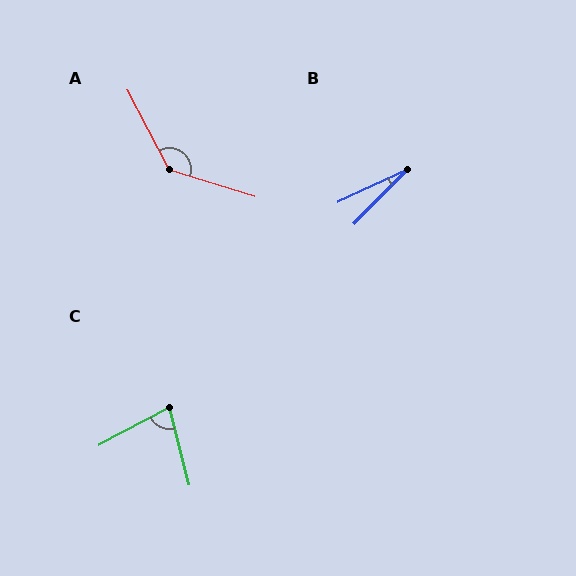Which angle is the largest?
A, at approximately 135 degrees.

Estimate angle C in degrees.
Approximately 76 degrees.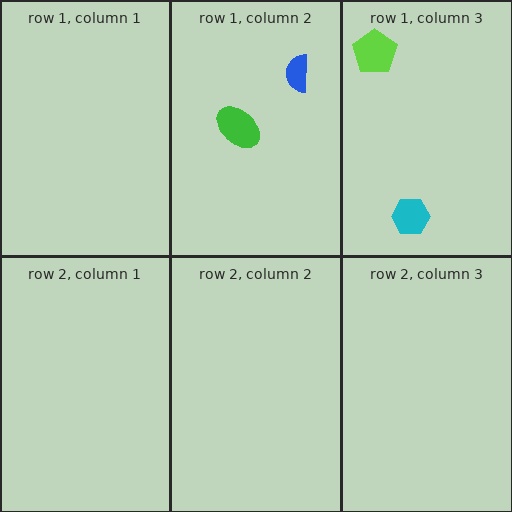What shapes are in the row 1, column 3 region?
The lime pentagon, the cyan hexagon.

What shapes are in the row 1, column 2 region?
The green ellipse, the blue semicircle.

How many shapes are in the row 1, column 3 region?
2.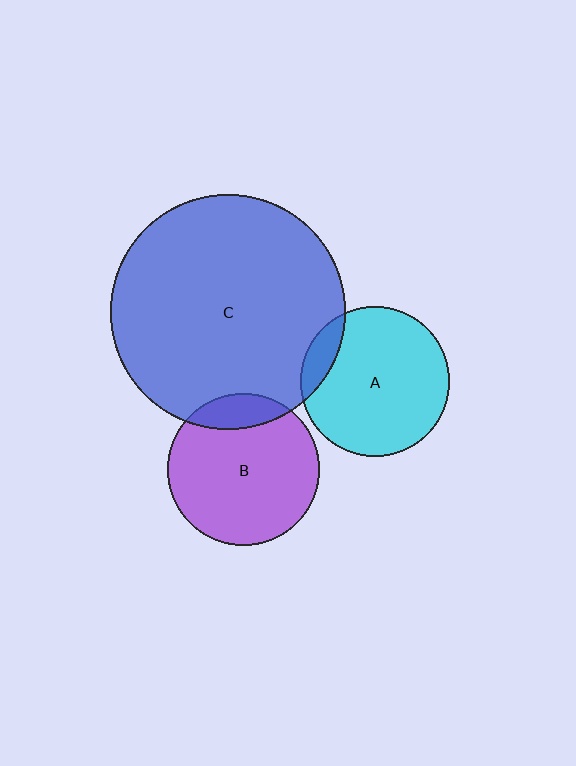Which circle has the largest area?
Circle C (blue).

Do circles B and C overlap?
Yes.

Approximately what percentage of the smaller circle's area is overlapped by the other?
Approximately 15%.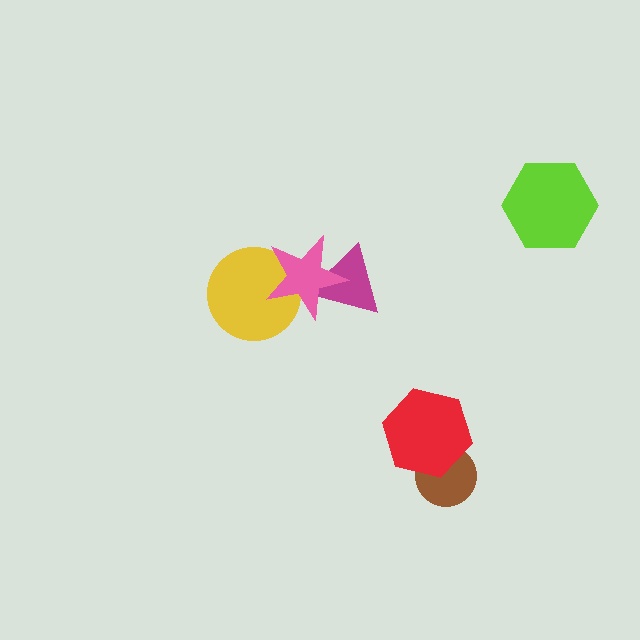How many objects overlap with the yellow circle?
1 object overlaps with the yellow circle.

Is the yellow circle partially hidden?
Yes, it is partially covered by another shape.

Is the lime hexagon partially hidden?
No, no other shape covers it.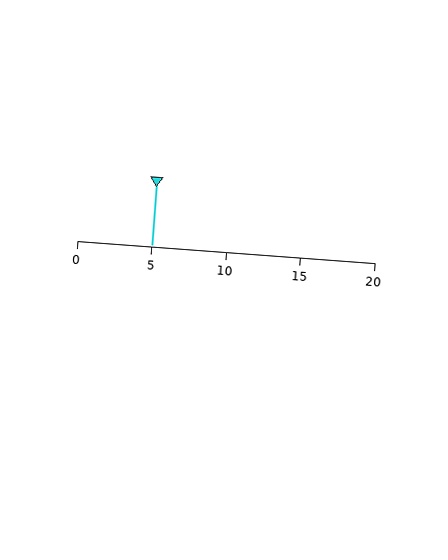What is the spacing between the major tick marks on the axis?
The major ticks are spaced 5 apart.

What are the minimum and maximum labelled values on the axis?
The axis runs from 0 to 20.